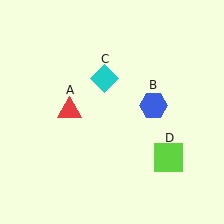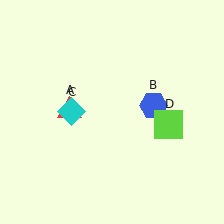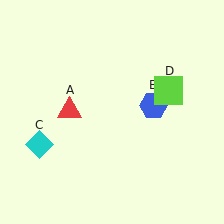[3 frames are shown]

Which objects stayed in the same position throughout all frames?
Red triangle (object A) and blue hexagon (object B) remained stationary.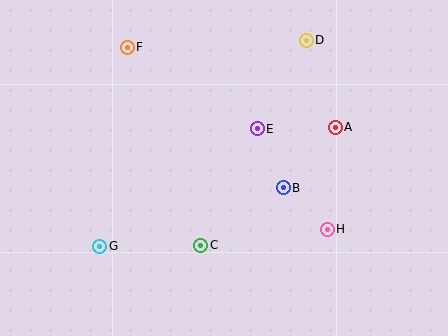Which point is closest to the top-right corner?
Point D is closest to the top-right corner.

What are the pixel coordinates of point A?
Point A is at (335, 127).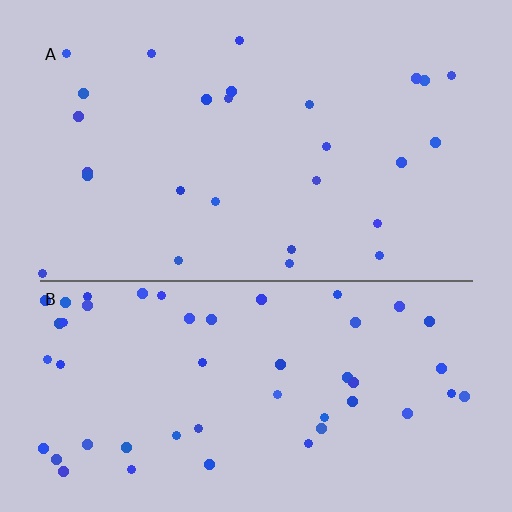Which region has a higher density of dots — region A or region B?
B (the bottom).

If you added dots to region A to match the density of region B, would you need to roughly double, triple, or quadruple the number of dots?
Approximately double.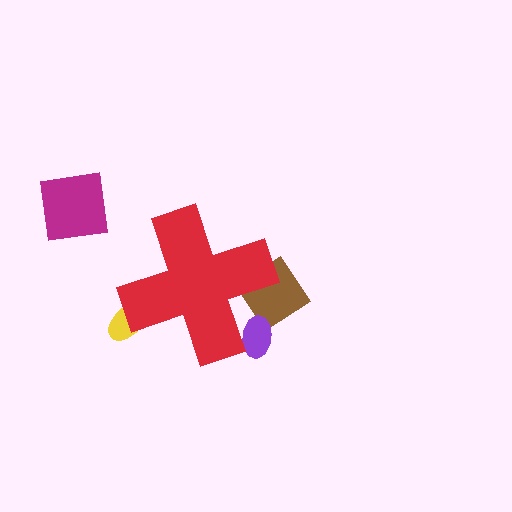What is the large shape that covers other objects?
A red cross.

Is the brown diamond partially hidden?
Yes, the brown diamond is partially hidden behind the red cross.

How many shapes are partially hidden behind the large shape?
3 shapes are partially hidden.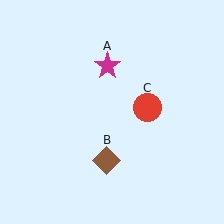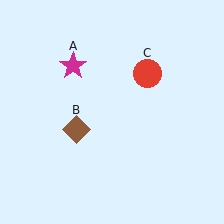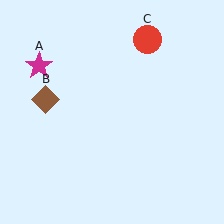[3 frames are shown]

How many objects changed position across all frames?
3 objects changed position: magenta star (object A), brown diamond (object B), red circle (object C).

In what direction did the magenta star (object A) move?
The magenta star (object A) moved left.